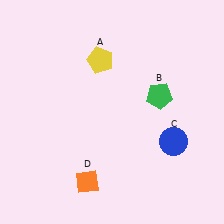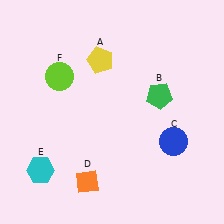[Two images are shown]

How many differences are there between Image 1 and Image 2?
There are 2 differences between the two images.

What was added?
A cyan hexagon (E), a lime circle (F) were added in Image 2.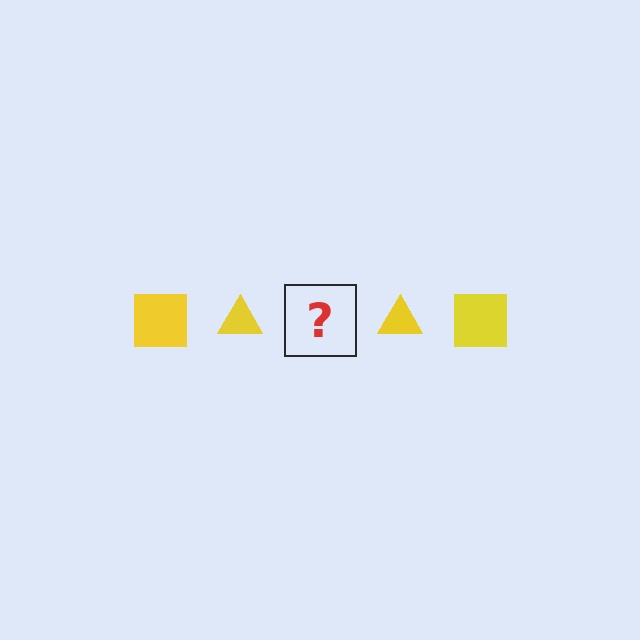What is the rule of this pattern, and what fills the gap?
The rule is that the pattern cycles through square, triangle shapes in yellow. The gap should be filled with a yellow square.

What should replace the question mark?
The question mark should be replaced with a yellow square.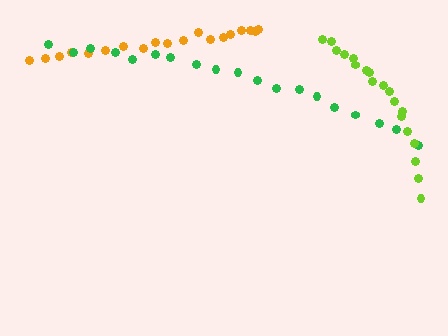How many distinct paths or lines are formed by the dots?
There are 3 distinct paths.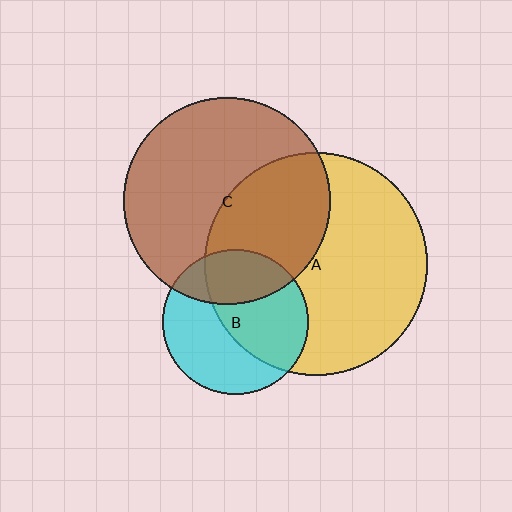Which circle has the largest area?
Circle A (yellow).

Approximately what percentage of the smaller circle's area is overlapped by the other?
Approximately 40%.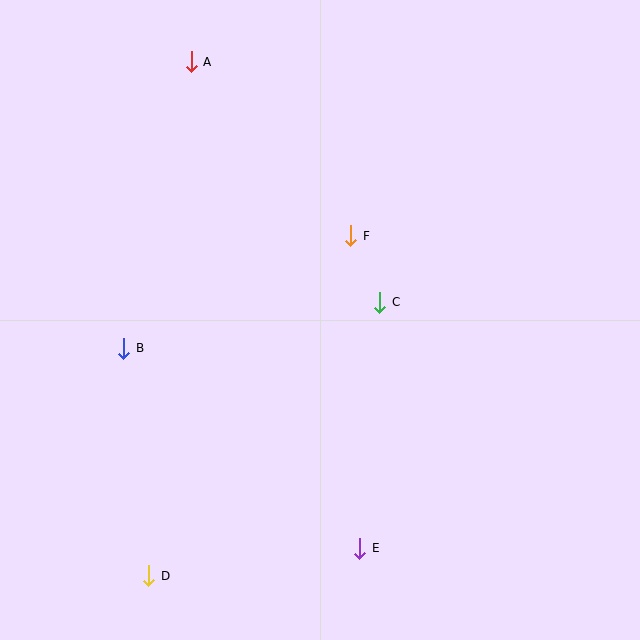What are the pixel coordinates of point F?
Point F is at (351, 236).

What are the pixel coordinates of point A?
Point A is at (191, 62).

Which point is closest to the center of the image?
Point C at (380, 302) is closest to the center.